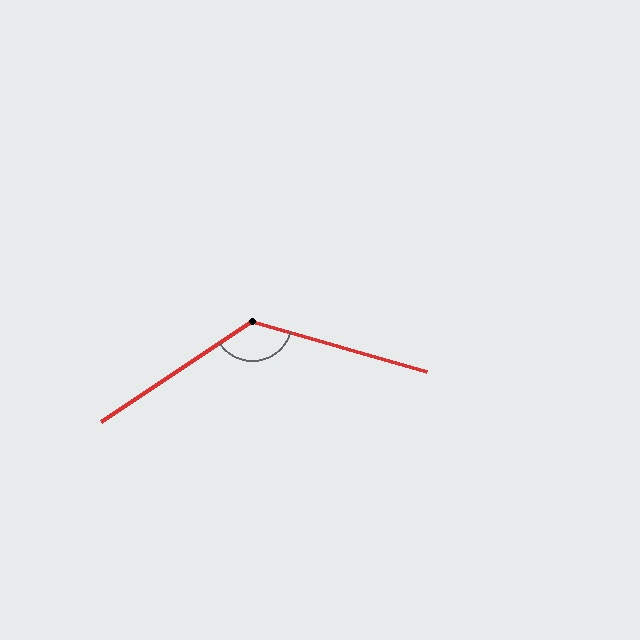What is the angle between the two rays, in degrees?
Approximately 130 degrees.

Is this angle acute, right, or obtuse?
It is obtuse.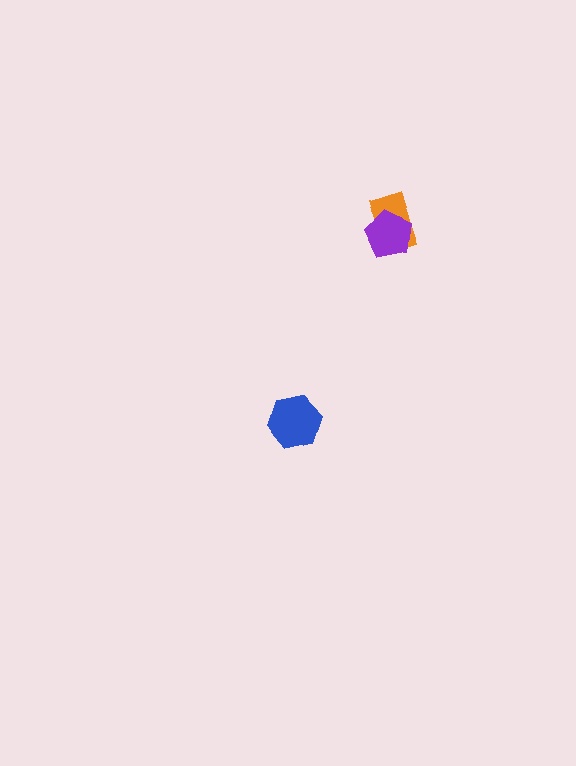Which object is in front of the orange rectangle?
The purple pentagon is in front of the orange rectangle.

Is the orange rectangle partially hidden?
Yes, it is partially covered by another shape.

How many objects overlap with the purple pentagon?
1 object overlaps with the purple pentagon.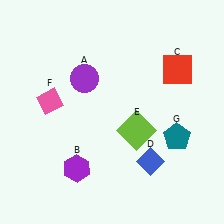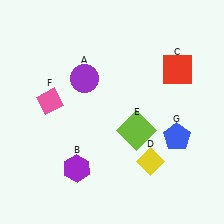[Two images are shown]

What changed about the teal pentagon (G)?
In Image 1, G is teal. In Image 2, it changed to blue.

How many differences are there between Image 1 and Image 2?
There are 2 differences between the two images.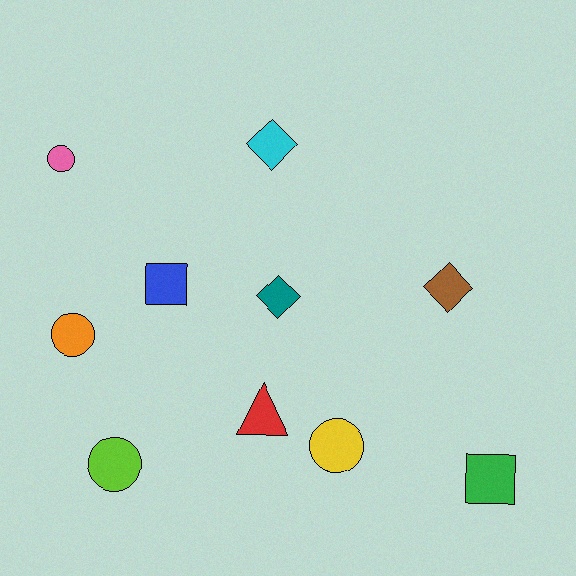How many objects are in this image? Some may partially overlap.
There are 10 objects.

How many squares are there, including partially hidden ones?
There are 2 squares.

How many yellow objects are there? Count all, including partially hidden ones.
There is 1 yellow object.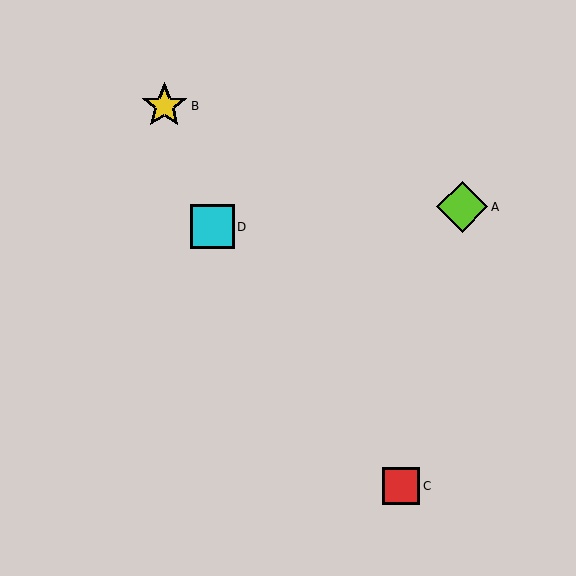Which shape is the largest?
The lime diamond (labeled A) is the largest.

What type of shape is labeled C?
Shape C is a red square.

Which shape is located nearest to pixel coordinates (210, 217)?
The cyan square (labeled D) at (212, 227) is nearest to that location.